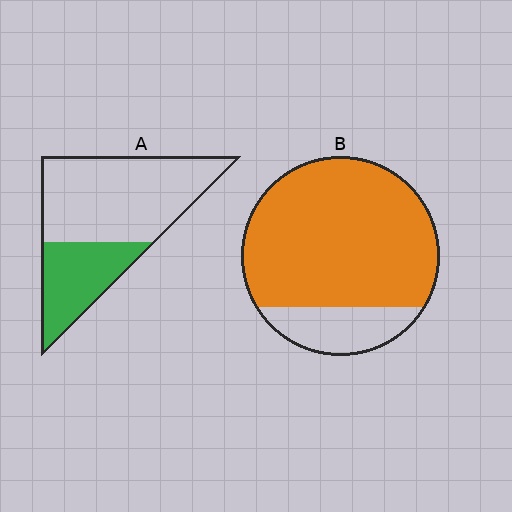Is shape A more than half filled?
No.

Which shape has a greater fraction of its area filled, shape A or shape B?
Shape B.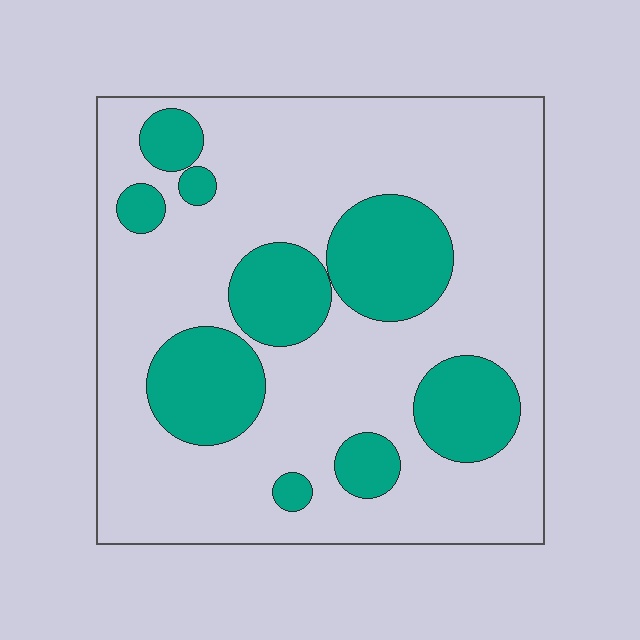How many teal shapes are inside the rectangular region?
9.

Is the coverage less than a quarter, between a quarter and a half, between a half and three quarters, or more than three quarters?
Between a quarter and a half.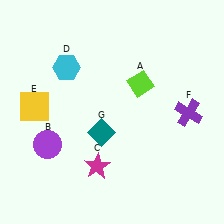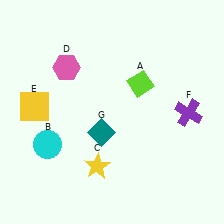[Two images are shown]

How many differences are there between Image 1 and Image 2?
There are 3 differences between the two images.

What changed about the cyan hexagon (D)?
In Image 1, D is cyan. In Image 2, it changed to pink.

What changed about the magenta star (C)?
In Image 1, C is magenta. In Image 2, it changed to yellow.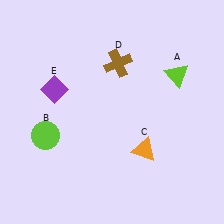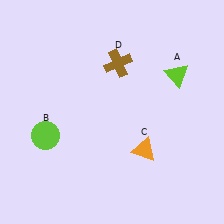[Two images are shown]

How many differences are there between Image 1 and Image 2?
There is 1 difference between the two images.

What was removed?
The purple diamond (E) was removed in Image 2.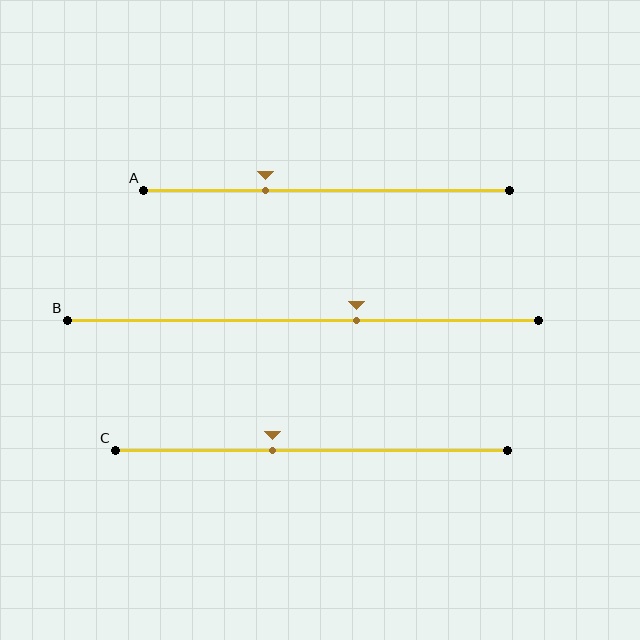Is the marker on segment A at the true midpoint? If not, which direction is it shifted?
No, the marker on segment A is shifted to the left by about 17% of the segment length.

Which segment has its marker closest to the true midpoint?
Segment C has its marker closest to the true midpoint.